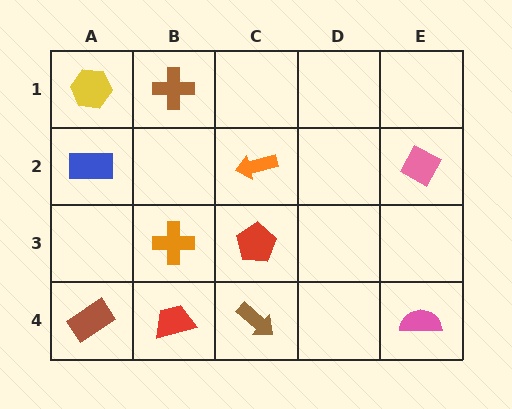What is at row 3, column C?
A red pentagon.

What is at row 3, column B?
An orange cross.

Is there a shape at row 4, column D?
No, that cell is empty.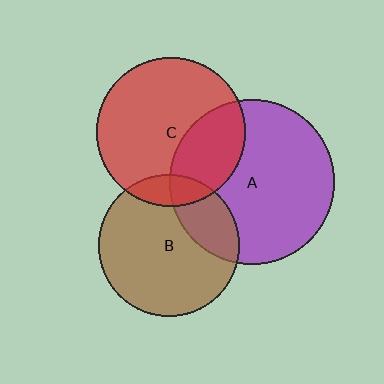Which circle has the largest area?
Circle A (purple).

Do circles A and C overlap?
Yes.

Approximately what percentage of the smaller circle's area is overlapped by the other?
Approximately 30%.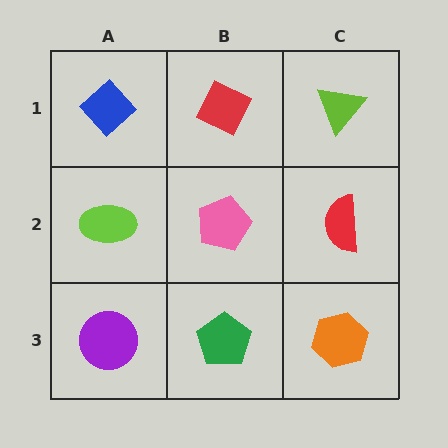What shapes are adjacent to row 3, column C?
A red semicircle (row 2, column C), a green pentagon (row 3, column B).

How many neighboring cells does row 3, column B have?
3.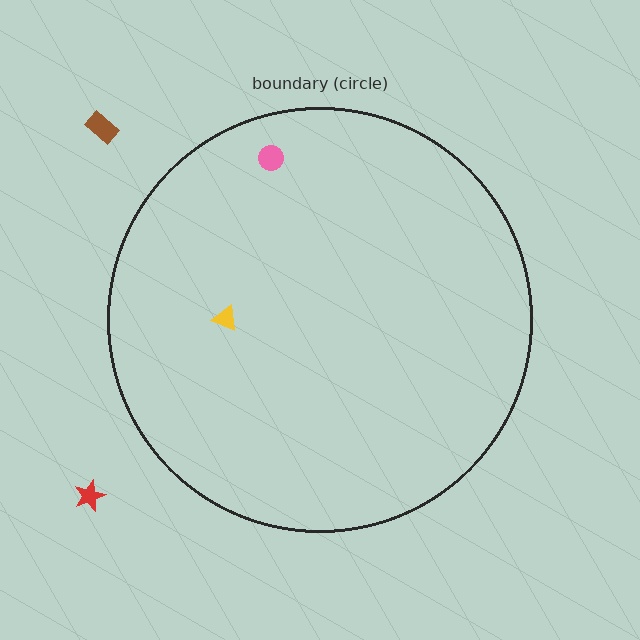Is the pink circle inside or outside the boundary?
Inside.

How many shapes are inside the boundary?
2 inside, 2 outside.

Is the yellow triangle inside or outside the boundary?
Inside.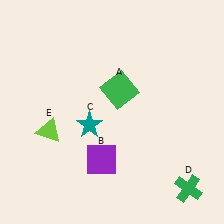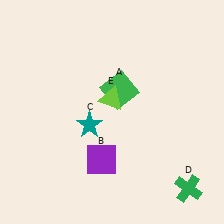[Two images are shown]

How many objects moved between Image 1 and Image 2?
1 object moved between the two images.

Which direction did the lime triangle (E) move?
The lime triangle (E) moved right.